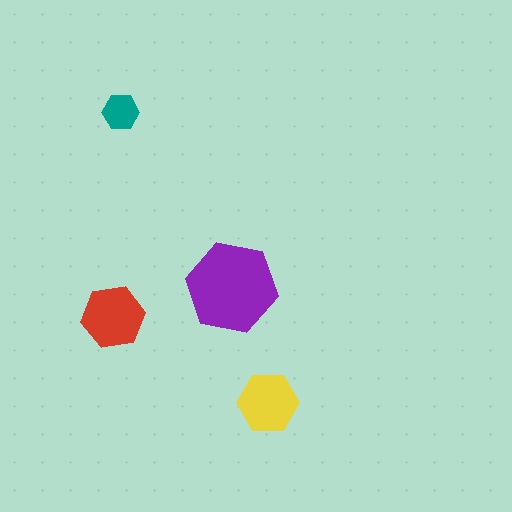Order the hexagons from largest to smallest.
the purple one, the red one, the yellow one, the teal one.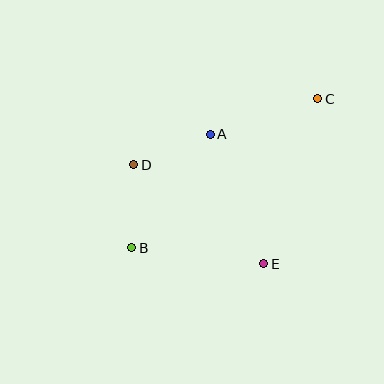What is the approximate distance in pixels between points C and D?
The distance between C and D is approximately 195 pixels.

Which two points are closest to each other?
Points A and D are closest to each other.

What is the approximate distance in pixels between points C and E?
The distance between C and E is approximately 174 pixels.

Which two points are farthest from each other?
Points B and C are farthest from each other.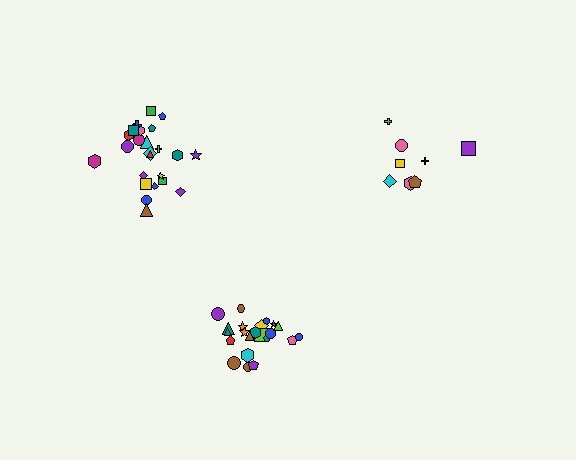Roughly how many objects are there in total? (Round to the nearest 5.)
Roughly 55 objects in total.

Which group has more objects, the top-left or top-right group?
The top-left group.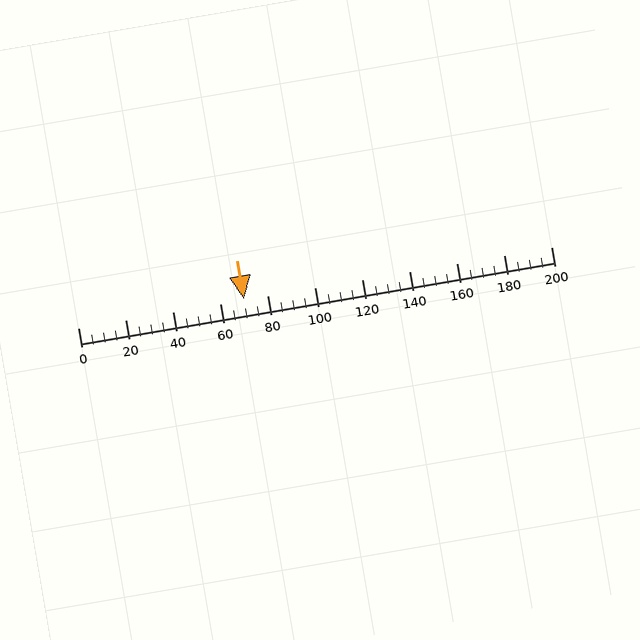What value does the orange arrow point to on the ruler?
The orange arrow points to approximately 70.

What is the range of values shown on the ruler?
The ruler shows values from 0 to 200.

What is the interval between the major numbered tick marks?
The major tick marks are spaced 20 units apart.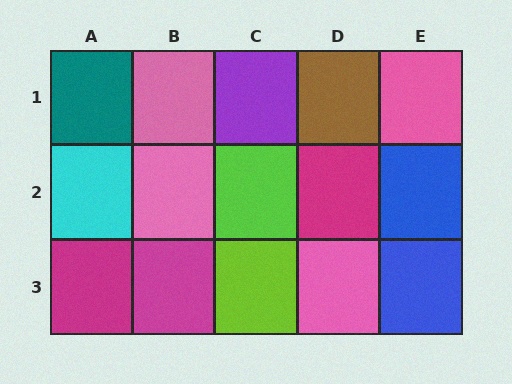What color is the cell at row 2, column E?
Blue.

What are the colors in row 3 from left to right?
Magenta, magenta, lime, pink, blue.